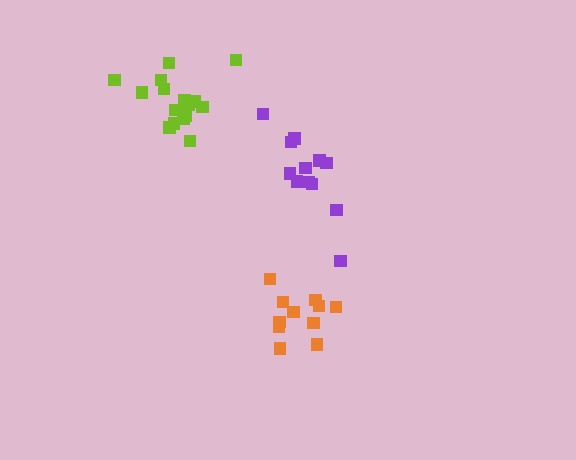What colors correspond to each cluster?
The clusters are colored: orange, purple, lime.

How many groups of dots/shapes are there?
There are 3 groups.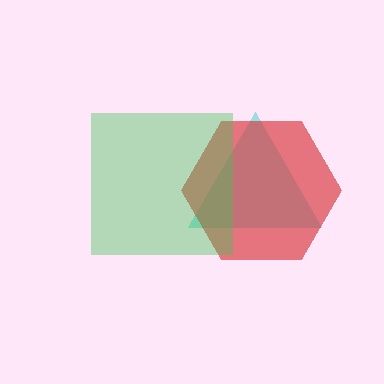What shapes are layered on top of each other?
The layered shapes are: a cyan triangle, a red hexagon, a green square.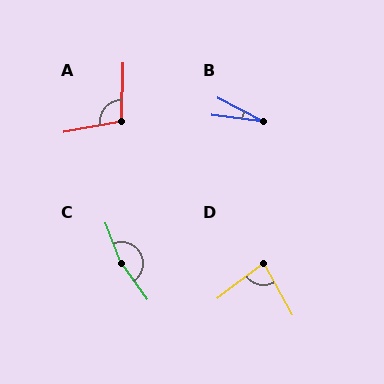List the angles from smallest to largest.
B (21°), D (81°), A (102°), C (166°).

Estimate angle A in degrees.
Approximately 102 degrees.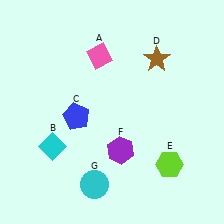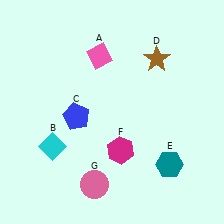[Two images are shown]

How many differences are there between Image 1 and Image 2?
There are 3 differences between the two images.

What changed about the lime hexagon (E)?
In Image 1, E is lime. In Image 2, it changed to teal.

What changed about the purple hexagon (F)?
In Image 1, F is purple. In Image 2, it changed to magenta.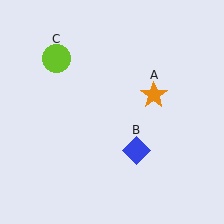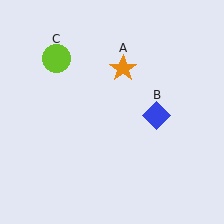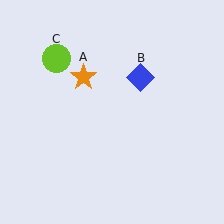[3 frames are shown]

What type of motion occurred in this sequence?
The orange star (object A), blue diamond (object B) rotated counterclockwise around the center of the scene.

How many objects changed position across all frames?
2 objects changed position: orange star (object A), blue diamond (object B).